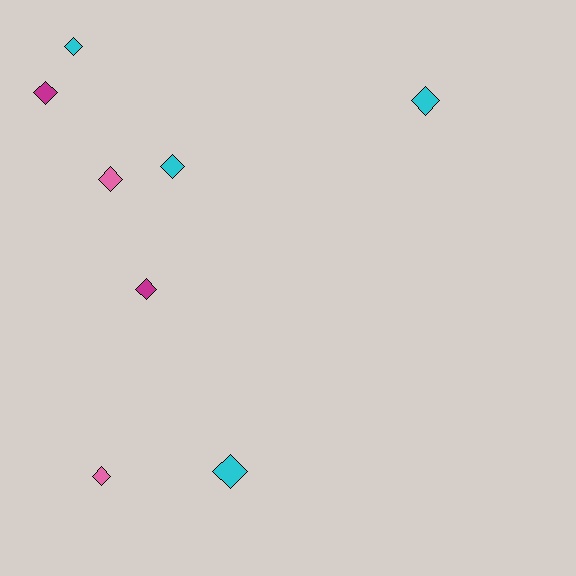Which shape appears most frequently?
Diamond, with 8 objects.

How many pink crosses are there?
There are no pink crosses.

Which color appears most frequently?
Cyan, with 4 objects.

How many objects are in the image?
There are 8 objects.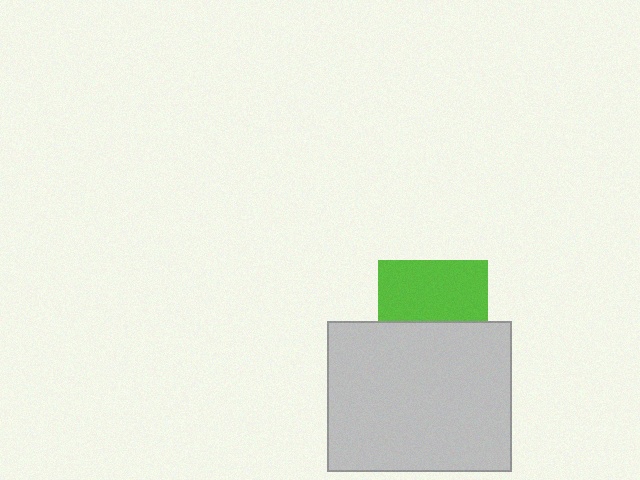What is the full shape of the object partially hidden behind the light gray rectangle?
The partially hidden object is a lime square.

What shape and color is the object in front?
The object in front is a light gray rectangle.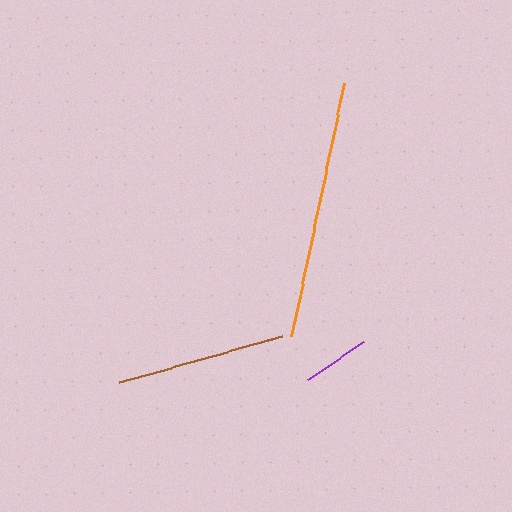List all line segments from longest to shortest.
From longest to shortest: orange, brown, purple.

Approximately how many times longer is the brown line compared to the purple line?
The brown line is approximately 2.5 times the length of the purple line.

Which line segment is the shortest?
The purple line is the shortest at approximately 67 pixels.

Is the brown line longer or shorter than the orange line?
The orange line is longer than the brown line.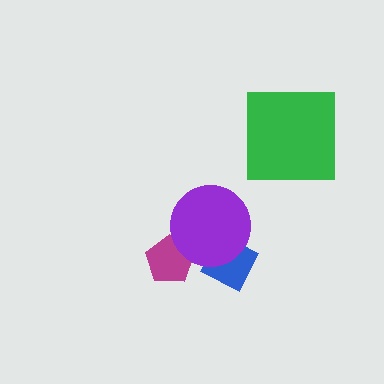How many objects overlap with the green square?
0 objects overlap with the green square.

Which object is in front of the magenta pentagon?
The purple circle is in front of the magenta pentagon.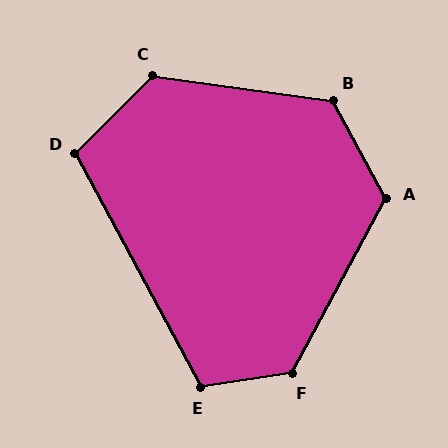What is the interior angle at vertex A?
Approximately 123 degrees (obtuse).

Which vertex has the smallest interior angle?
D, at approximately 107 degrees.